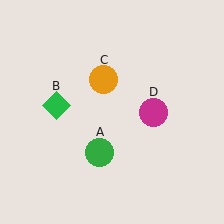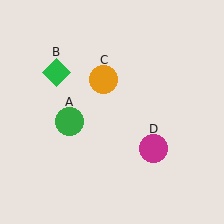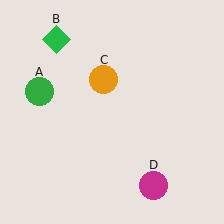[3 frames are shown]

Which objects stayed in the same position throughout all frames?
Orange circle (object C) remained stationary.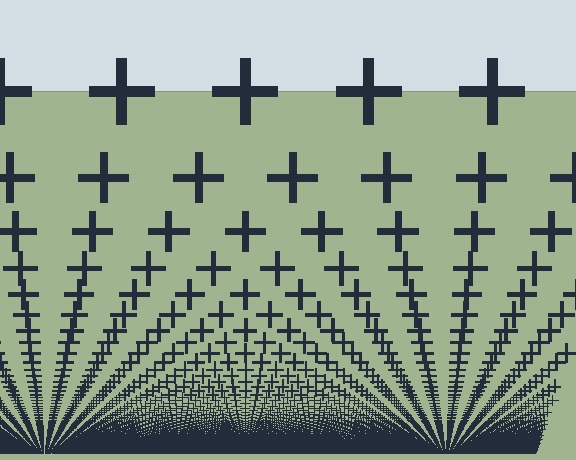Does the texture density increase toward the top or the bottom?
Density increases toward the bottom.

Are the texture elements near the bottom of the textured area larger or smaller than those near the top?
Smaller. The gradient is inverted — elements near the bottom are smaller and denser.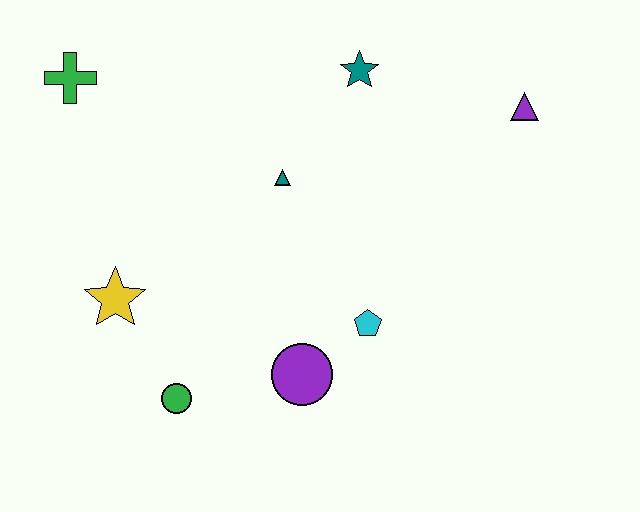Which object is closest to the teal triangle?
The teal star is closest to the teal triangle.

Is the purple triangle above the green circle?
Yes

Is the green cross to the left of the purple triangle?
Yes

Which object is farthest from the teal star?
The green circle is farthest from the teal star.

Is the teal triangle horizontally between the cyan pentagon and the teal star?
No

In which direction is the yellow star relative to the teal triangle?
The yellow star is to the left of the teal triangle.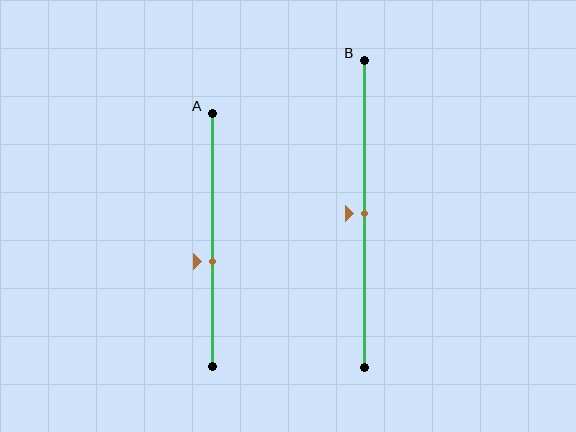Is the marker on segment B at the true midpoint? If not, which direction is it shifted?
Yes, the marker on segment B is at the true midpoint.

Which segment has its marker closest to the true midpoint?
Segment B has its marker closest to the true midpoint.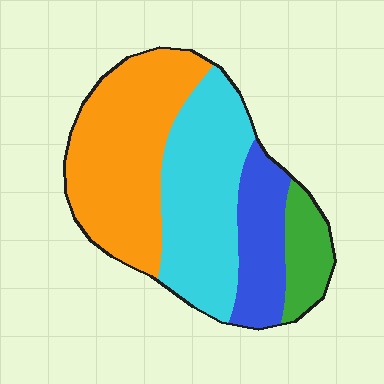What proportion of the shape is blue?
Blue takes up about one sixth (1/6) of the shape.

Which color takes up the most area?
Orange, at roughly 40%.